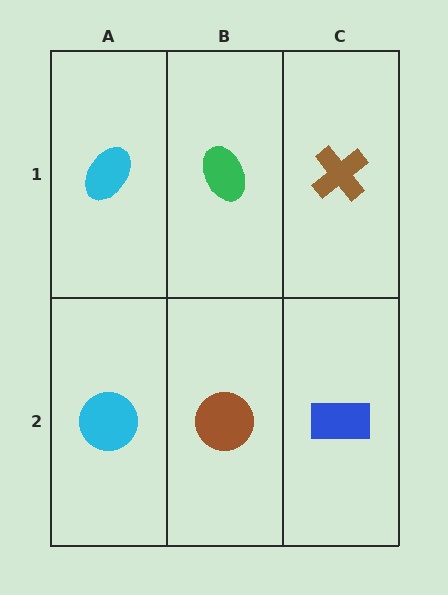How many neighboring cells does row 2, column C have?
2.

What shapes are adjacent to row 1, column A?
A cyan circle (row 2, column A), a green ellipse (row 1, column B).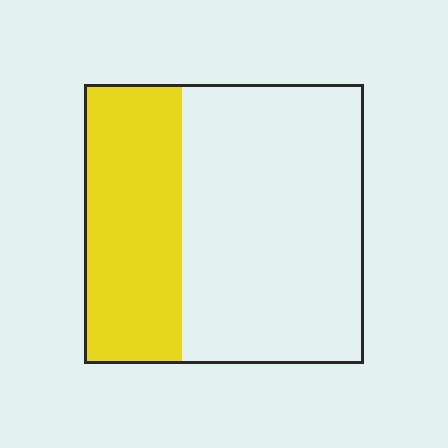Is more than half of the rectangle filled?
No.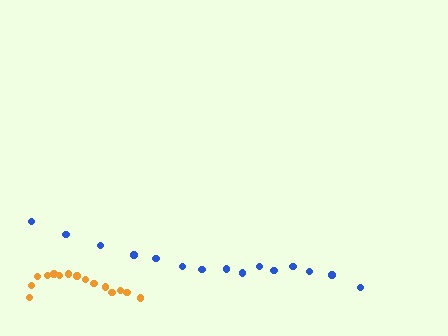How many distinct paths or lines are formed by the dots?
There are 2 distinct paths.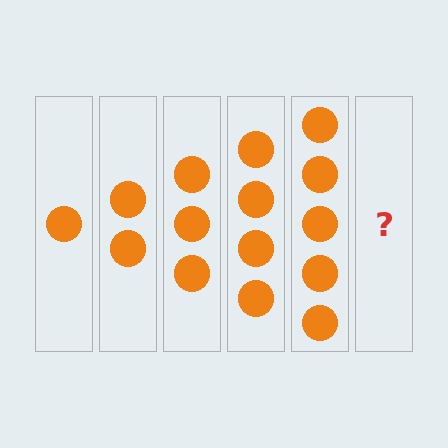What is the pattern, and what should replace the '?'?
The pattern is that each step adds one more circle. The '?' should be 6 circles.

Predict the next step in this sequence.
The next step is 6 circles.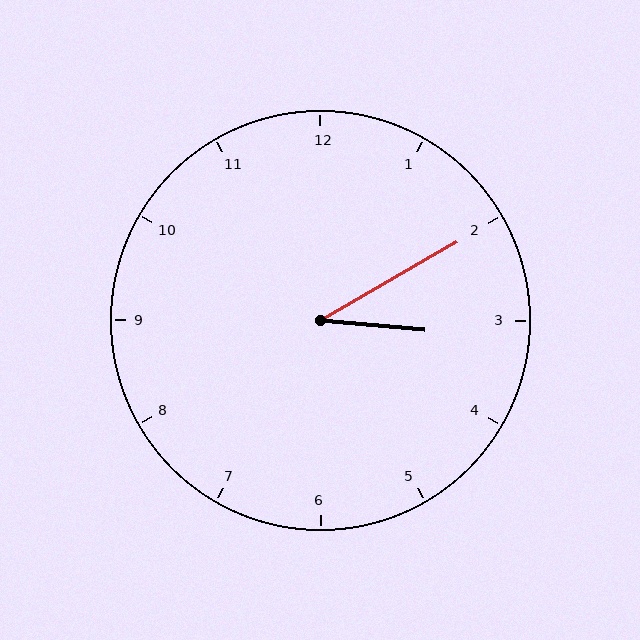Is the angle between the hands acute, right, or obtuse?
It is acute.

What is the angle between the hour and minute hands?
Approximately 35 degrees.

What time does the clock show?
3:10.